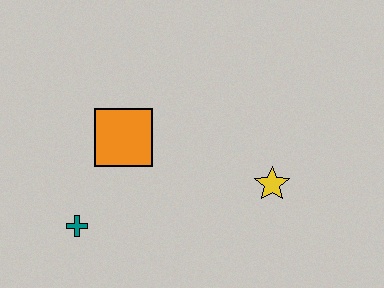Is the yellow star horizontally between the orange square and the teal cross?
No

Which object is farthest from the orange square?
The yellow star is farthest from the orange square.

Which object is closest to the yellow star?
The orange square is closest to the yellow star.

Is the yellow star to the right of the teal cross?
Yes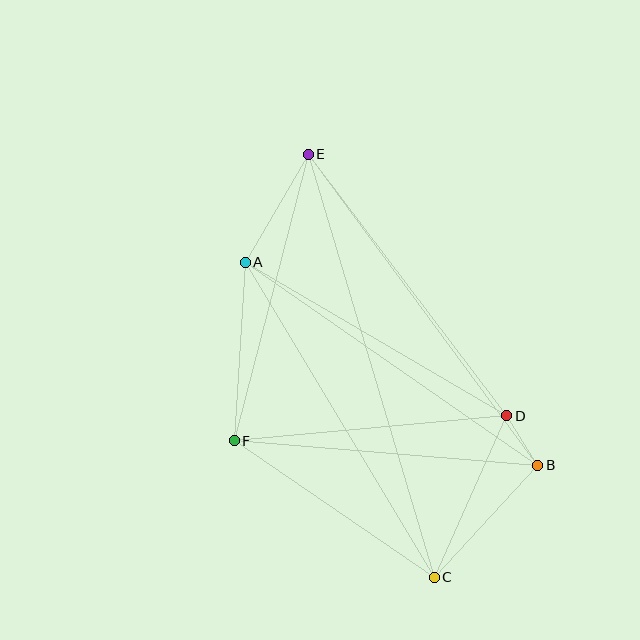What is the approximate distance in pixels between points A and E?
The distance between A and E is approximately 125 pixels.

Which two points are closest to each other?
Points B and D are closest to each other.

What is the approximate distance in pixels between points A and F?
The distance between A and F is approximately 179 pixels.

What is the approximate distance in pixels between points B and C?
The distance between B and C is approximately 152 pixels.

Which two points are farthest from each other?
Points C and E are farthest from each other.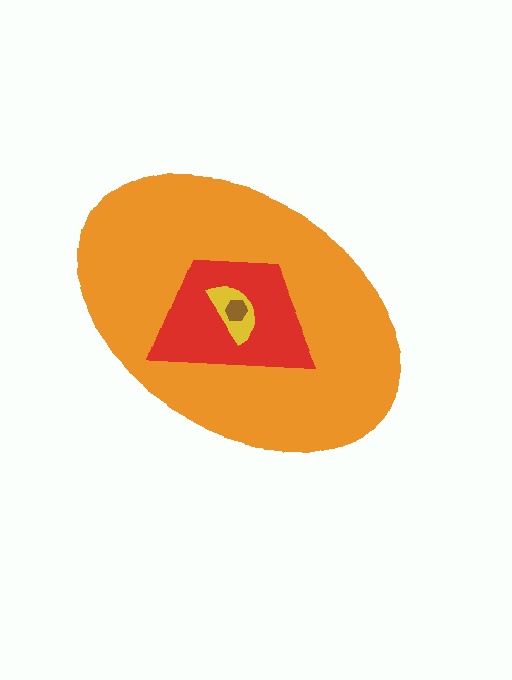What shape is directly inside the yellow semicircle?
The brown hexagon.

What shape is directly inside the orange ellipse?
The red trapezoid.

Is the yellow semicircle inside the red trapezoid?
Yes.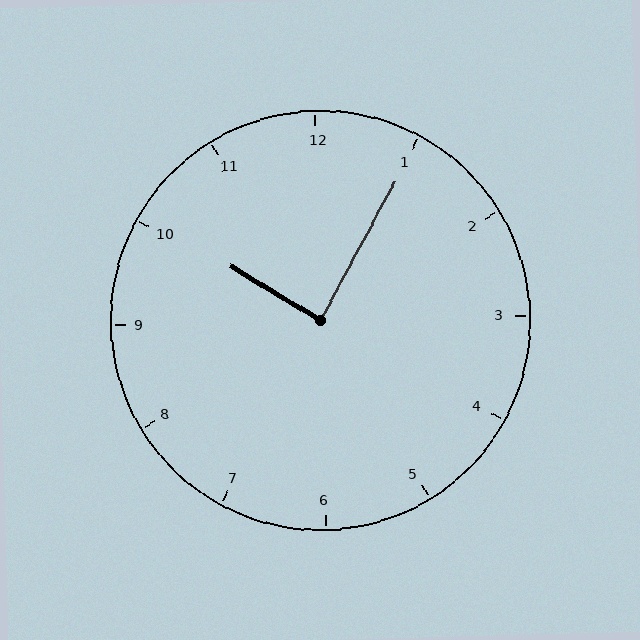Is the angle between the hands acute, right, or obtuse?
It is right.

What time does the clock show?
10:05.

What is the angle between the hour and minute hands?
Approximately 88 degrees.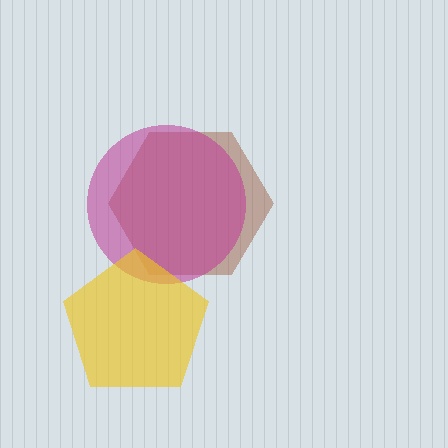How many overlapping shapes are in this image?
There are 3 overlapping shapes in the image.